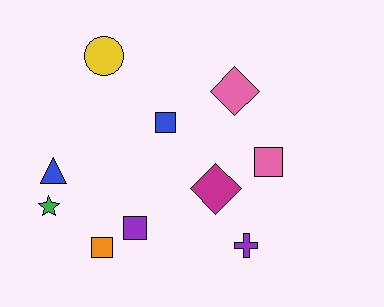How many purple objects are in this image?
There are 2 purple objects.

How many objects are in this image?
There are 10 objects.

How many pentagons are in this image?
There are no pentagons.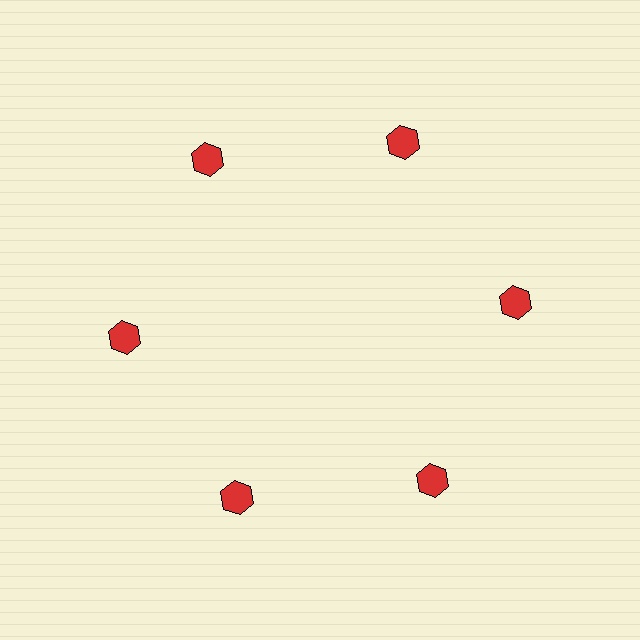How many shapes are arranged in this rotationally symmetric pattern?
There are 6 shapes, arranged in 6 groups of 1.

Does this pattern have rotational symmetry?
Yes, this pattern has 6-fold rotational symmetry. It looks the same after rotating 60 degrees around the center.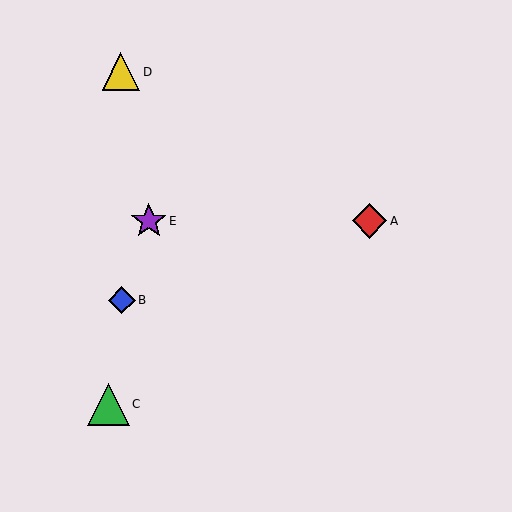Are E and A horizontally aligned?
Yes, both are at y≈221.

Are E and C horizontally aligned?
No, E is at y≈221 and C is at y≈404.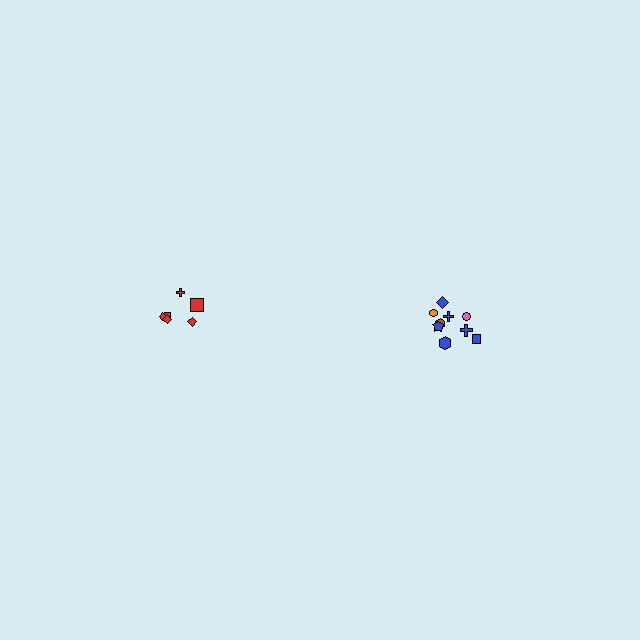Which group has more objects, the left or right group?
The right group.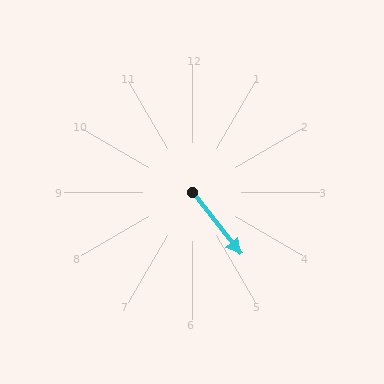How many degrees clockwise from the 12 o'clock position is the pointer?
Approximately 142 degrees.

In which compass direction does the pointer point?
Southeast.